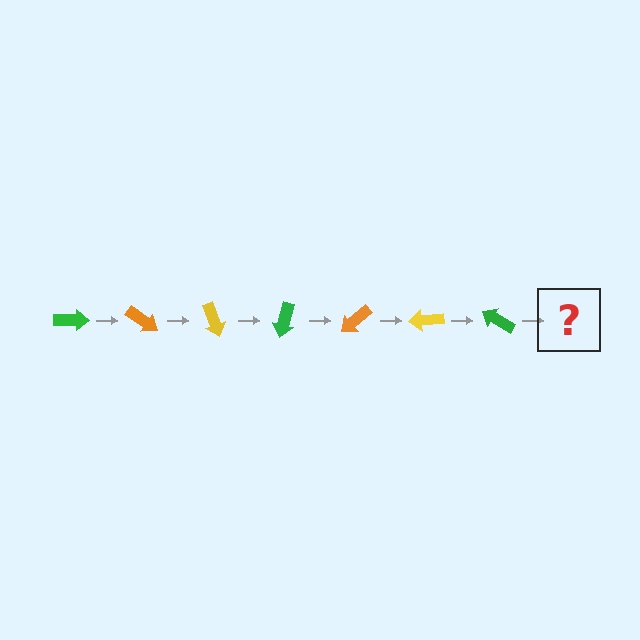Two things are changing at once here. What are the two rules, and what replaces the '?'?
The two rules are that it rotates 35 degrees each step and the color cycles through green, orange, and yellow. The '?' should be an orange arrow, rotated 245 degrees from the start.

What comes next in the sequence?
The next element should be an orange arrow, rotated 245 degrees from the start.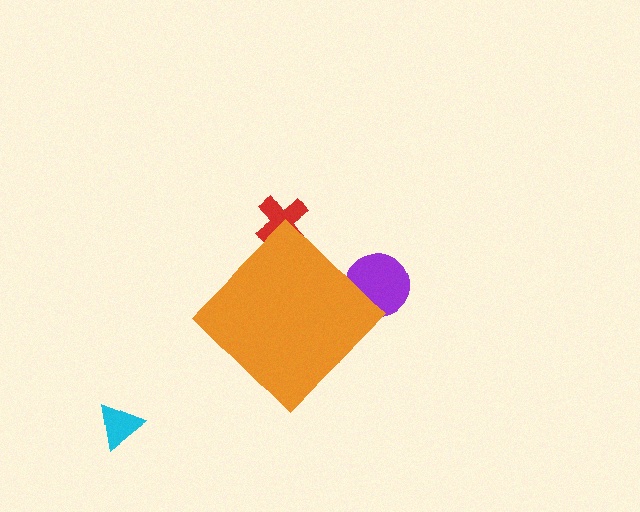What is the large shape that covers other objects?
An orange diamond.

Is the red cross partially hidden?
Yes, the red cross is partially hidden behind the orange diamond.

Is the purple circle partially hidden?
Yes, the purple circle is partially hidden behind the orange diamond.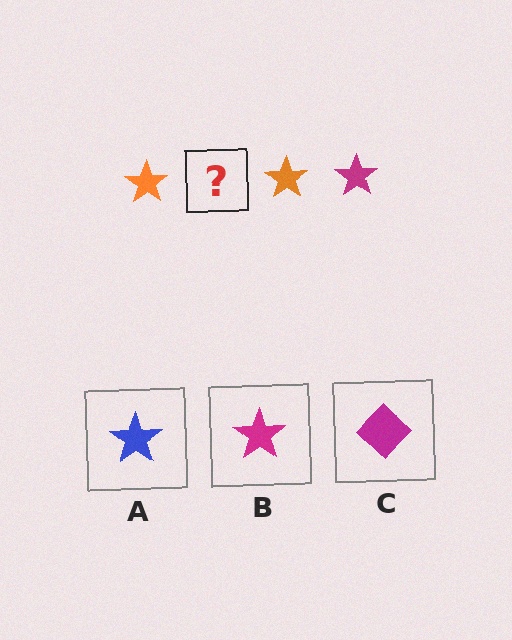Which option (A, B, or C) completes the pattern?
B.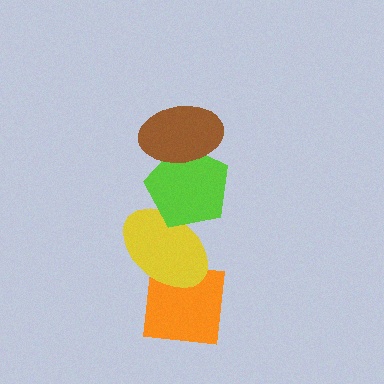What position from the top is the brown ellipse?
The brown ellipse is 1st from the top.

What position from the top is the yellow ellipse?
The yellow ellipse is 3rd from the top.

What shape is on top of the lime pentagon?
The brown ellipse is on top of the lime pentagon.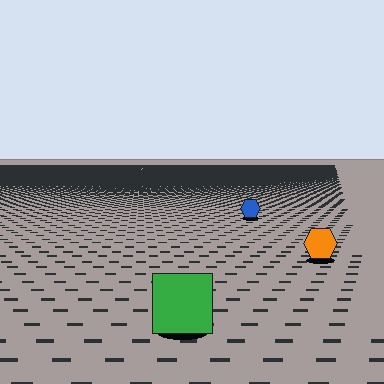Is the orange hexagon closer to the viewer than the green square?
No. The green square is closer — you can tell from the texture gradient: the ground texture is coarser near it.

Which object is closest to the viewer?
The green square is closest. The texture marks near it are larger and more spread out.